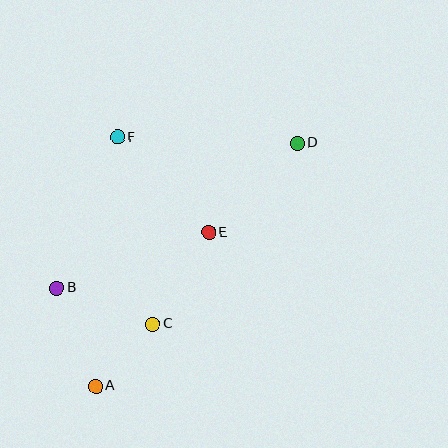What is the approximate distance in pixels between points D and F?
The distance between D and F is approximately 180 pixels.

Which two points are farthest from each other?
Points A and D are farthest from each other.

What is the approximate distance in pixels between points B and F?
The distance between B and F is approximately 163 pixels.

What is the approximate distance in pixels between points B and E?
The distance between B and E is approximately 162 pixels.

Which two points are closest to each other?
Points A and C are closest to each other.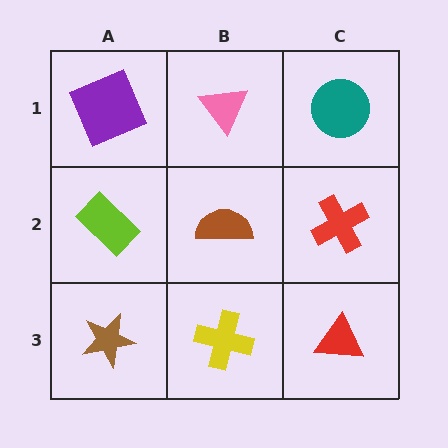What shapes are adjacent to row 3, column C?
A red cross (row 2, column C), a yellow cross (row 3, column B).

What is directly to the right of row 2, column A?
A brown semicircle.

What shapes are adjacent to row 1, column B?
A brown semicircle (row 2, column B), a purple square (row 1, column A), a teal circle (row 1, column C).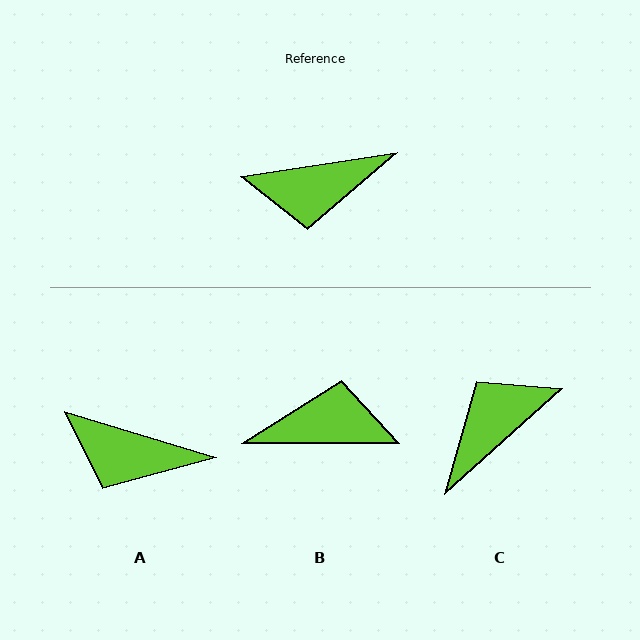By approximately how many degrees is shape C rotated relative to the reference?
Approximately 147 degrees clockwise.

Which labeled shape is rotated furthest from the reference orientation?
B, about 171 degrees away.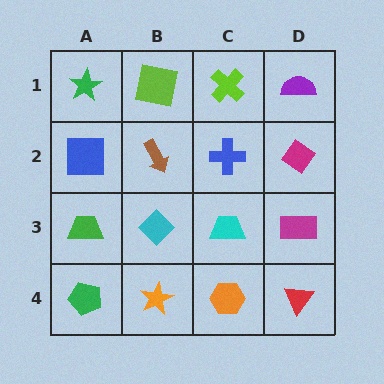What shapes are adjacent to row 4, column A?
A green trapezoid (row 3, column A), an orange star (row 4, column B).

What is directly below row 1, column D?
A magenta diamond.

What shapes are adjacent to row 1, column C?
A blue cross (row 2, column C), a lime square (row 1, column B), a purple semicircle (row 1, column D).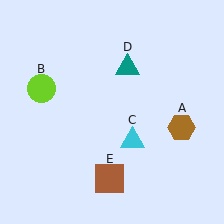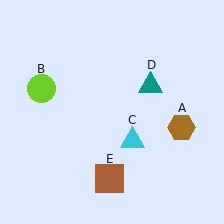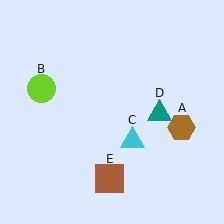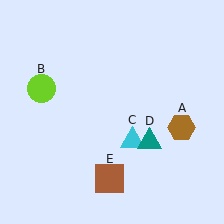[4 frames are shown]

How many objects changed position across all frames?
1 object changed position: teal triangle (object D).